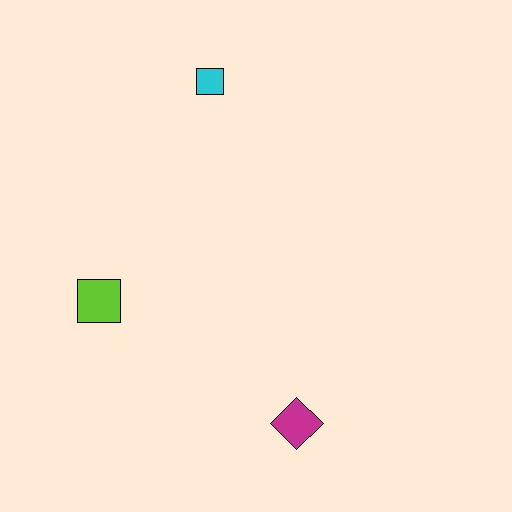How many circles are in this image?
There are no circles.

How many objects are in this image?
There are 3 objects.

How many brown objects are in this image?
There are no brown objects.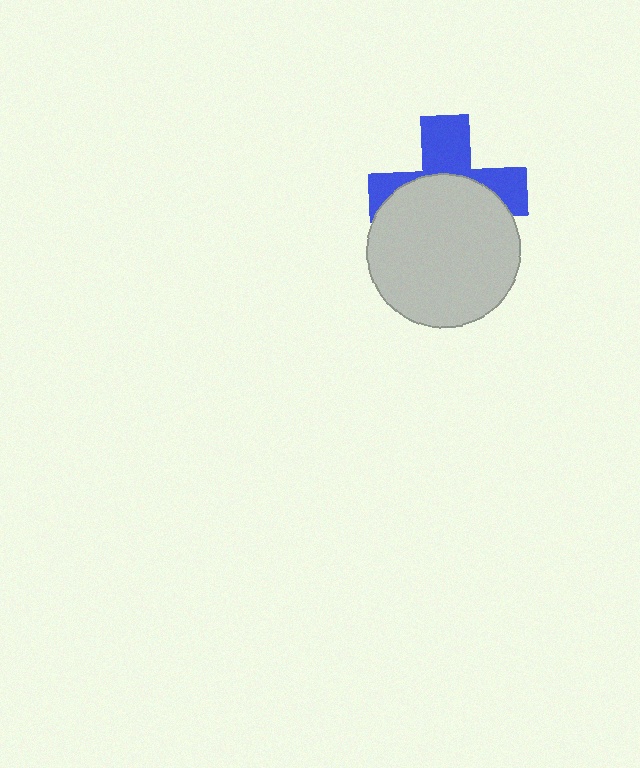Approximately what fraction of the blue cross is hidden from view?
Roughly 56% of the blue cross is hidden behind the light gray circle.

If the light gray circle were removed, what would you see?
You would see the complete blue cross.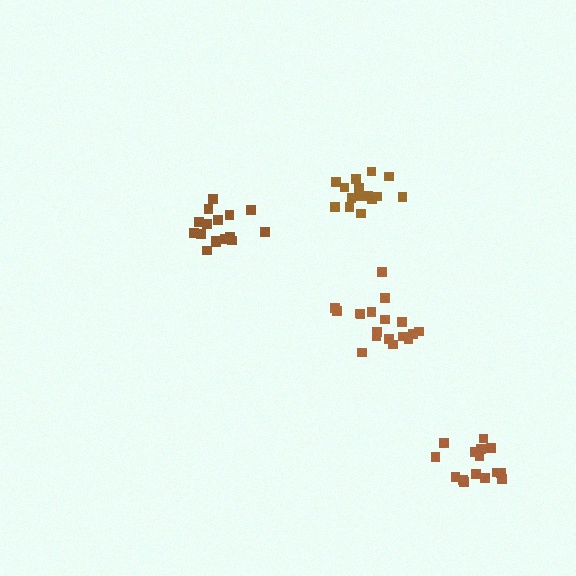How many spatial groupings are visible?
There are 4 spatial groupings.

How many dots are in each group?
Group 1: 18 dots, Group 2: 16 dots, Group 3: 15 dots, Group 4: 15 dots (64 total).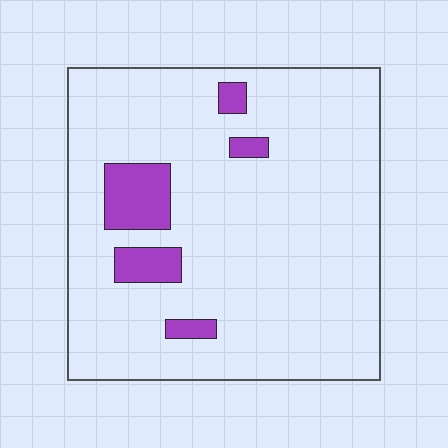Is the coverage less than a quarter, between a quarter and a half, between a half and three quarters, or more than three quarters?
Less than a quarter.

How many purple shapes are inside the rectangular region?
5.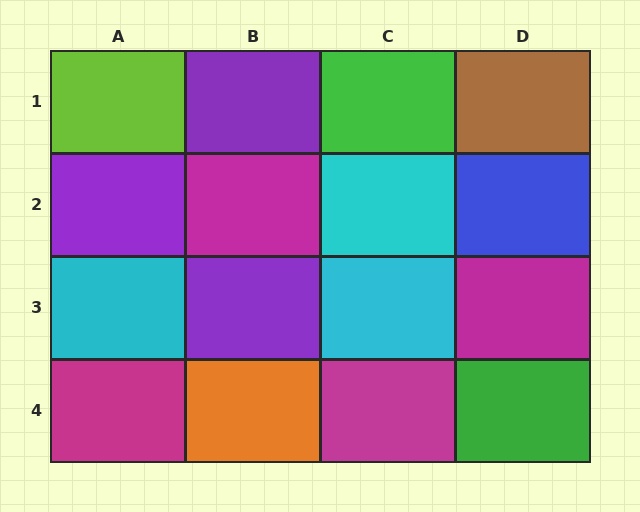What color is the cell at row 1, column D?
Brown.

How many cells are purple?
3 cells are purple.